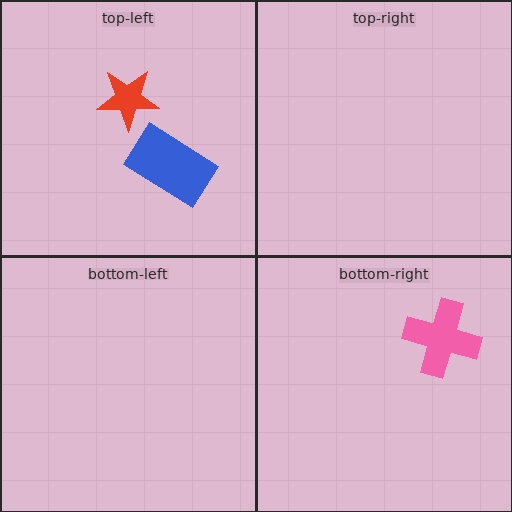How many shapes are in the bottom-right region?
1.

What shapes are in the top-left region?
The blue rectangle, the red star.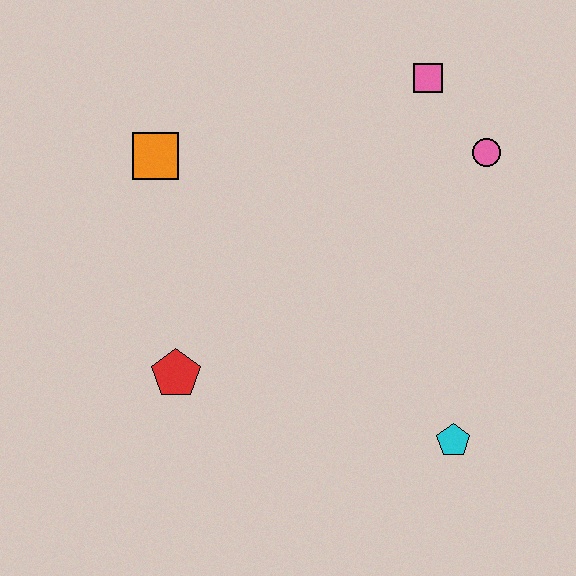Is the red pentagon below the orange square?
Yes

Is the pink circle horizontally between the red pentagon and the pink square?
No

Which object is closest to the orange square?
The red pentagon is closest to the orange square.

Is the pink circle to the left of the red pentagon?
No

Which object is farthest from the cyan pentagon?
The orange square is farthest from the cyan pentagon.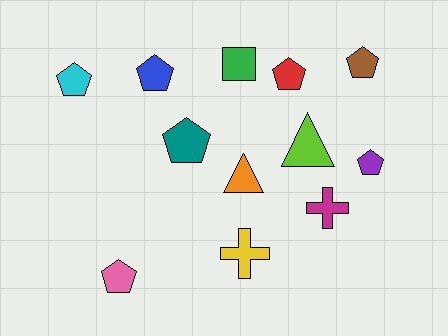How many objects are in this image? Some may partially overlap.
There are 12 objects.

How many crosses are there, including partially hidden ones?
There are 2 crosses.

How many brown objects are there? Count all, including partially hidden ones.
There is 1 brown object.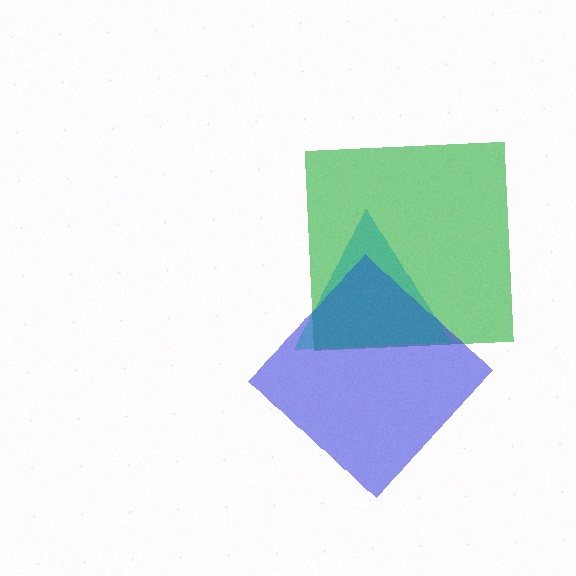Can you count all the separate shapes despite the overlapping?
Yes, there are 3 separate shapes.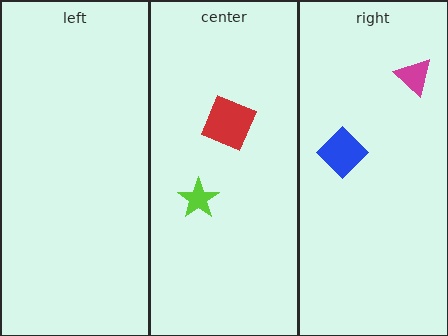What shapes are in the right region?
The magenta triangle, the blue diamond.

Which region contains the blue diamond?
The right region.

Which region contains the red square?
The center region.